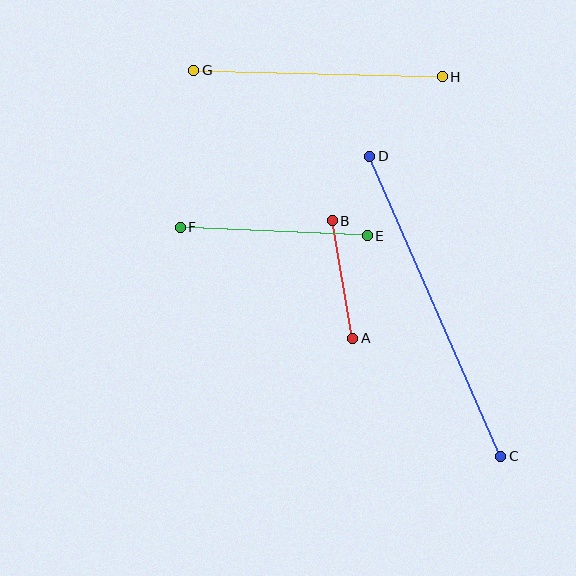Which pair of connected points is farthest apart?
Points C and D are farthest apart.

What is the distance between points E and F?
The distance is approximately 187 pixels.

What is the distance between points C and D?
The distance is approximately 327 pixels.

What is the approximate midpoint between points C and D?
The midpoint is at approximately (435, 306) pixels.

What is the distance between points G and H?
The distance is approximately 249 pixels.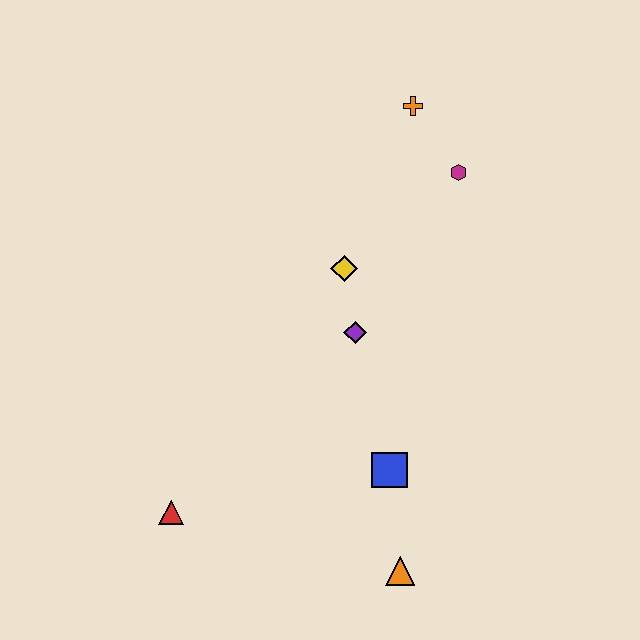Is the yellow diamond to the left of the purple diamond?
Yes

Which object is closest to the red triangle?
The blue square is closest to the red triangle.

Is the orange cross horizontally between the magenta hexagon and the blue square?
Yes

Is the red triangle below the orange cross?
Yes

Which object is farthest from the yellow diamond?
The orange triangle is farthest from the yellow diamond.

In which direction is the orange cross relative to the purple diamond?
The orange cross is above the purple diamond.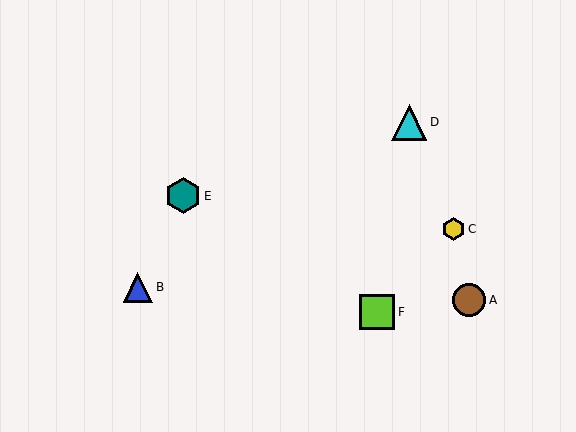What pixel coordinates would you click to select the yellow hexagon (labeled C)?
Click at (454, 229) to select the yellow hexagon C.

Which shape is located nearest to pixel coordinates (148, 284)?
The blue triangle (labeled B) at (138, 287) is nearest to that location.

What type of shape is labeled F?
Shape F is a lime square.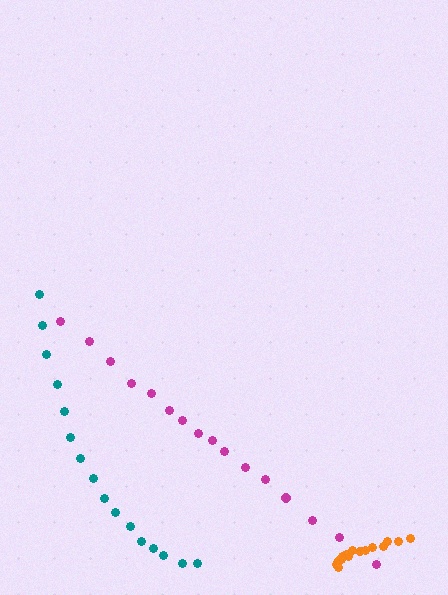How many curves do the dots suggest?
There are 3 distinct paths.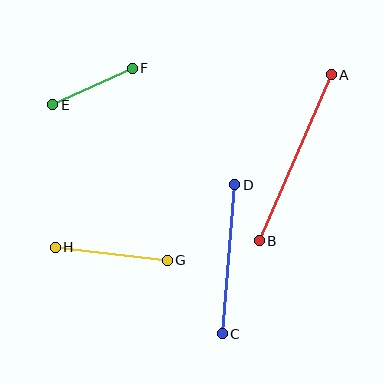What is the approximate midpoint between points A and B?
The midpoint is at approximately (295, 158) pixels.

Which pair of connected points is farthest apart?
Points A and B are farthest apart.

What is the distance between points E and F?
The distance is approximately 88 pixels.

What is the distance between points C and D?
The distance is approximately 149 pixels.